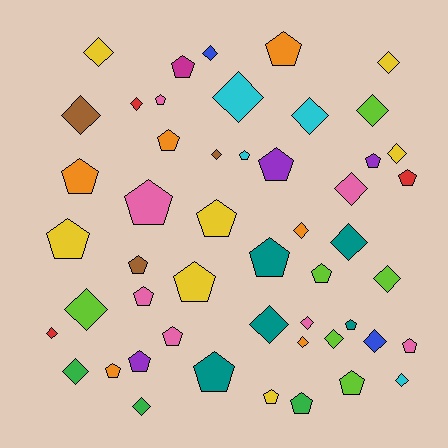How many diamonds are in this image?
There are 24 diamonds.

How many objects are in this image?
There are 50 objects.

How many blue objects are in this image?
There are 2 blue objects.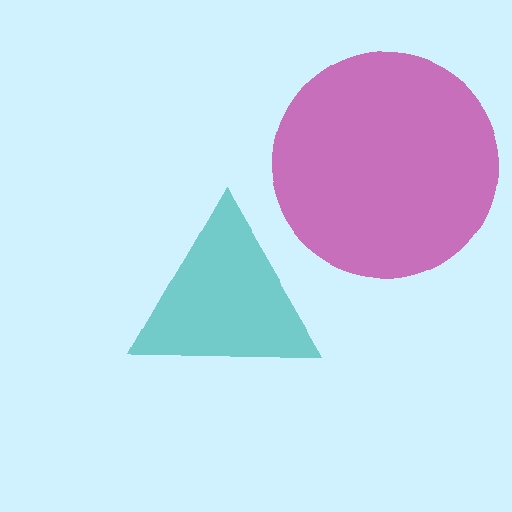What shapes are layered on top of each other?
The layered shapes are: a teal triangle, a magenta circle.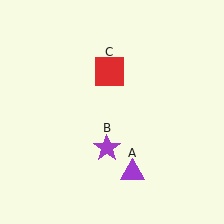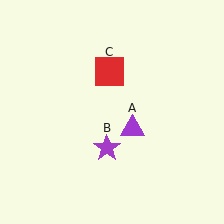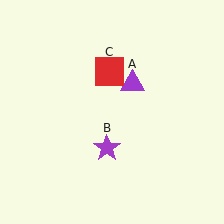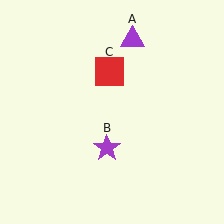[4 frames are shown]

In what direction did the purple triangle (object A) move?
The purple triangle (object A) moved up.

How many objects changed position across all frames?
1 object changed position: purple triangle (object A).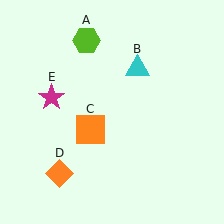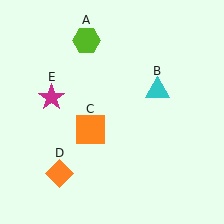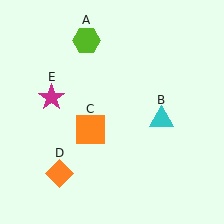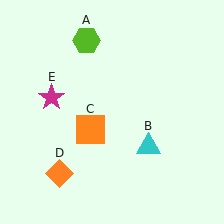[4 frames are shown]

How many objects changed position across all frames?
1 object changed position: cyan triangle (object B).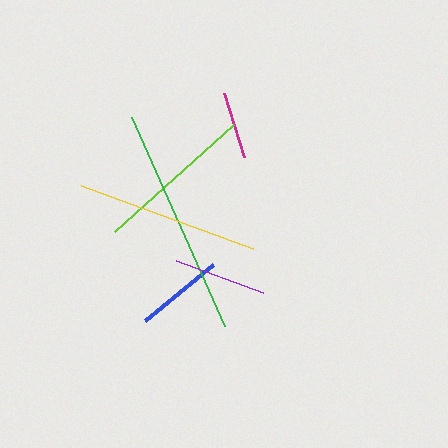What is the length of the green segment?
The green segment is approximately 229 pixels long.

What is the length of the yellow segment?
The yellow segment is approximately 183 pixels long.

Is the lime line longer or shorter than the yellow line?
The yellow line is longer than the lime line.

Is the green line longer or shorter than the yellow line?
The green line is longer than the yellow line.